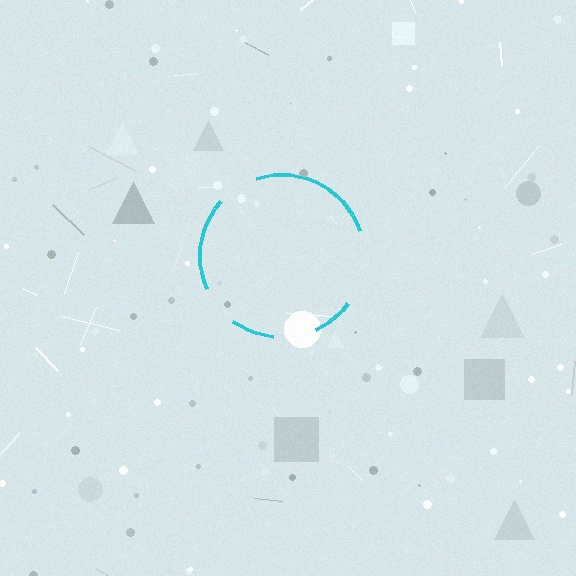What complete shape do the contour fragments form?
The contour fragments form a circle.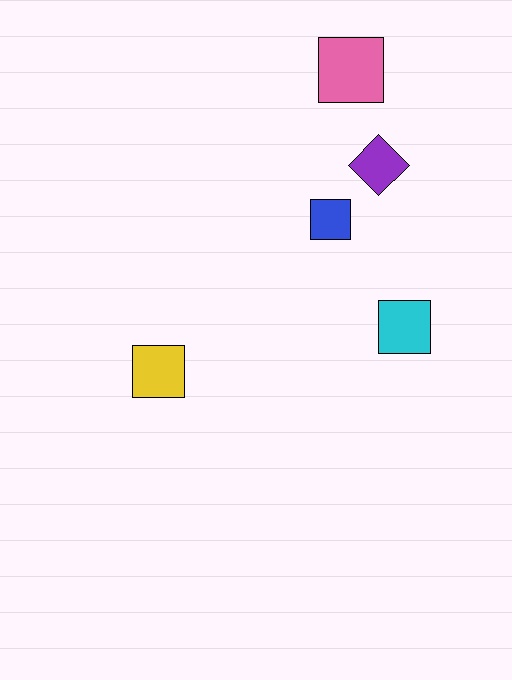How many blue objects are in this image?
There is 1 blue object.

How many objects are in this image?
There are 5 objects.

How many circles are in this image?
There are no circles.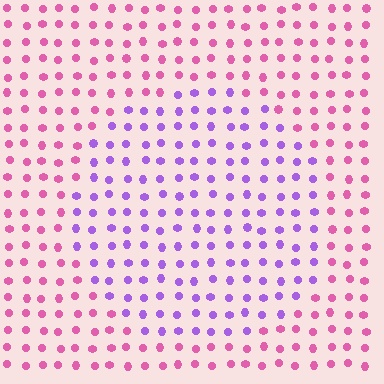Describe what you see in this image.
The image is filled with small pink elements in a uniform arrangement. A circle-shaped region is visible where the elements are tinted to a slightly different hue, forming a subtle color boundary.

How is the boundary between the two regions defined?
The boundary is defined purely by a slight shift in hue (about 51 degrees). Spacing, size, and orientation are identical on both sides.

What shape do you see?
I see a circle.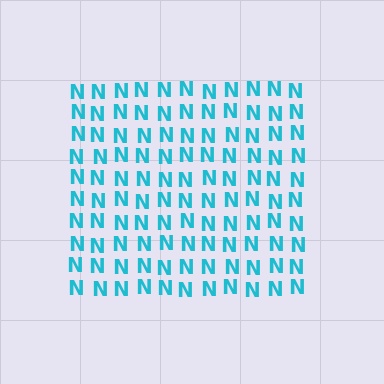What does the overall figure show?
The overall figure shows a square.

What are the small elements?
The small elements are letter N's.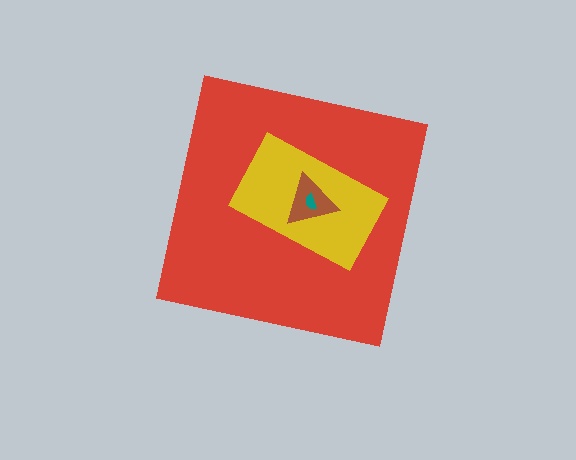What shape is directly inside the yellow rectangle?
The brown triangle.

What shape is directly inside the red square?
The yellow rectangle.